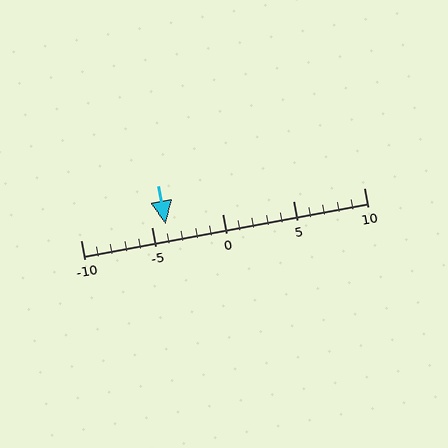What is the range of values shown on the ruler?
The ruler shows values from -10 to 10.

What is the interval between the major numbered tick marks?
The major tick marks are spaced 5 units apart.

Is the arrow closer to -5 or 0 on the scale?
The arrow is closer to -5.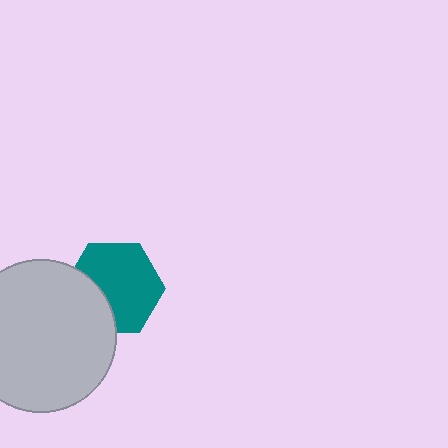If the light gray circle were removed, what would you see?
You would see the complete teal hexagon.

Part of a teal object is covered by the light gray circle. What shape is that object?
It is a hexagon.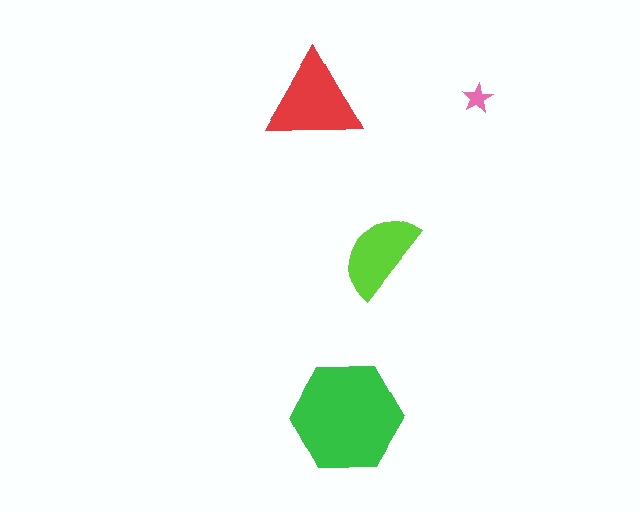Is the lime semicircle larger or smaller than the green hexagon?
Smaller.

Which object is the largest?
The green hexagon.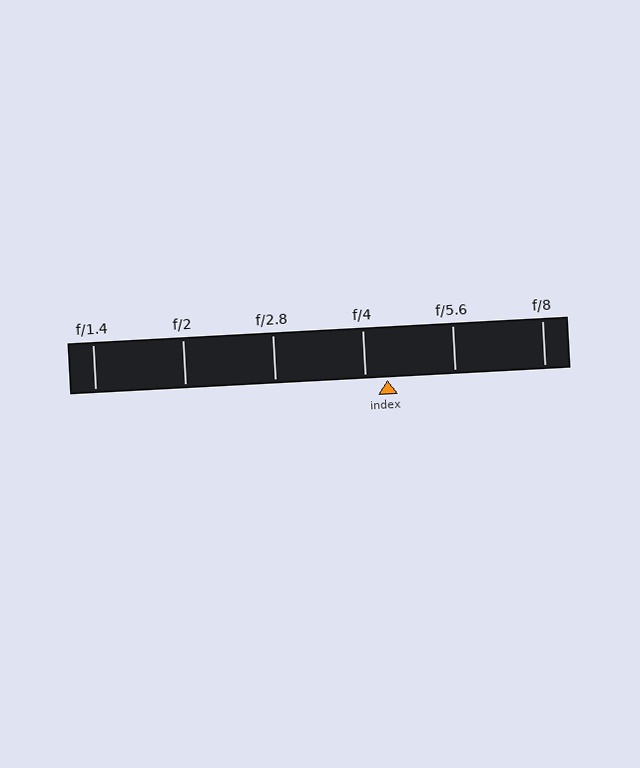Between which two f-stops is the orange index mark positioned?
The index mark is between f/4 and f/5.6.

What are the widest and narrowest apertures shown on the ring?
The widest aperture shown is f/1.4 and the narrowest is f/8.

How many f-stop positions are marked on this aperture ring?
There are 6 f-stop positions marked.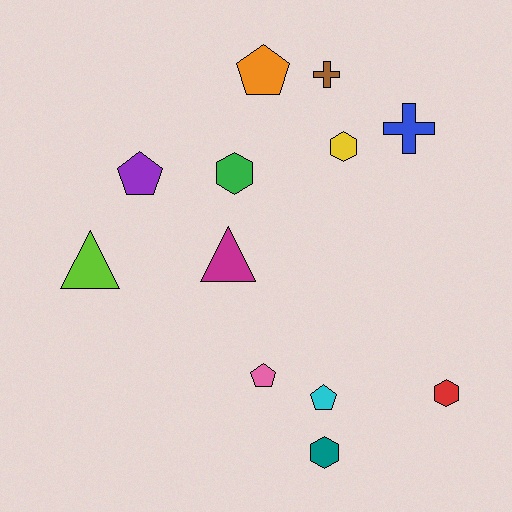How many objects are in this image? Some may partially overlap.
There are 12 objects.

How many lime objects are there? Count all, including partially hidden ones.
There is 1 lime object.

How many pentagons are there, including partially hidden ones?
There are 4 pentagons.